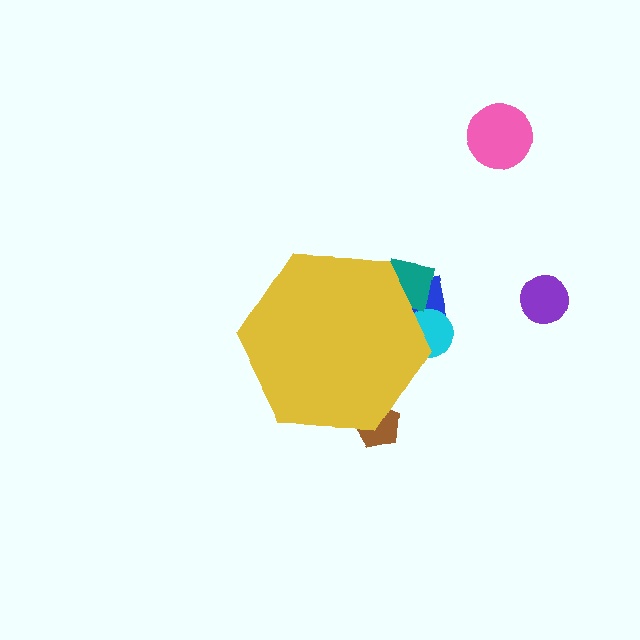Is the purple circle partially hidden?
No, the purple circle is fully visible.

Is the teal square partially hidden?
Yes, the teal square is partially hidden behind the yellow hexagon.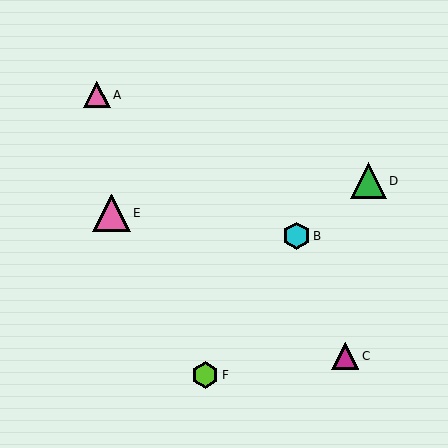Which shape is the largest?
The pink triangle (labeled E) is the largest.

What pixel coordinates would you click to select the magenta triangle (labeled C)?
Click at (345, 356) to select the magenta triangle C.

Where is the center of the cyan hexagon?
The center of the cyan hexagon is at (296, 236).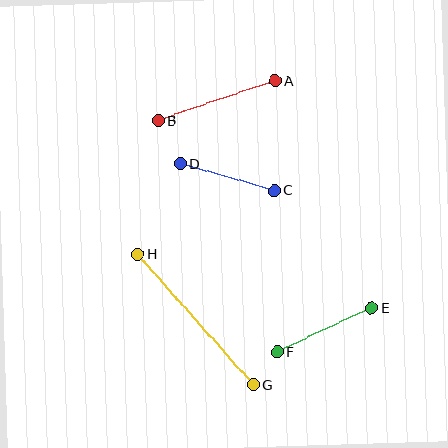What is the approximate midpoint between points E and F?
The midpoint is at approximately (324, 330) pixels.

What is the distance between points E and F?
The distance is approximately 104 pixels.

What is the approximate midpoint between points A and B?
The midpoint is at approximately (216, 101) pixels.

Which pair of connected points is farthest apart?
Points G and H are farthest apart.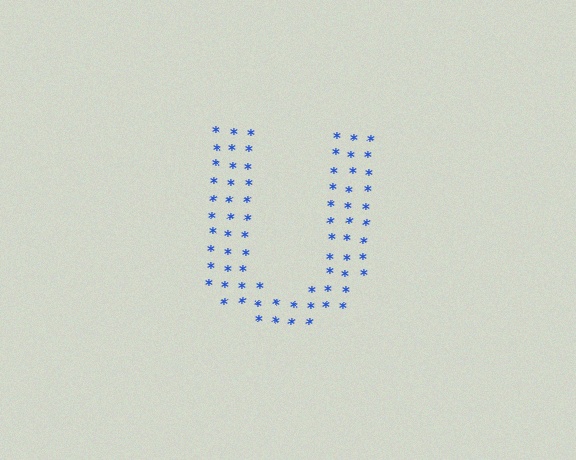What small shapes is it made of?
It is made of small asterisks.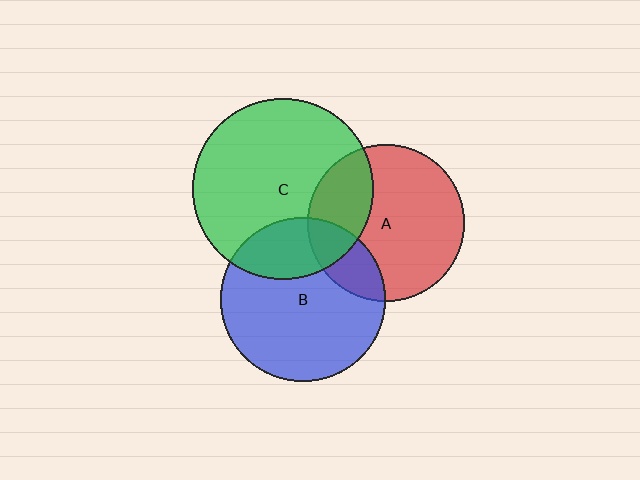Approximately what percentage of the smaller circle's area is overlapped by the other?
Approximately 20%.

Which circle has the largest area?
Circle C (green).